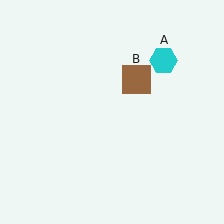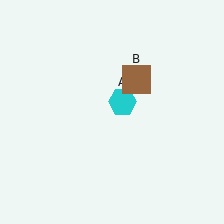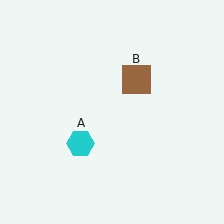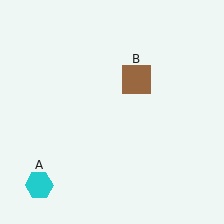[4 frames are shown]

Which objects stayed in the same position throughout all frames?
Brown square (object B) remained stationary.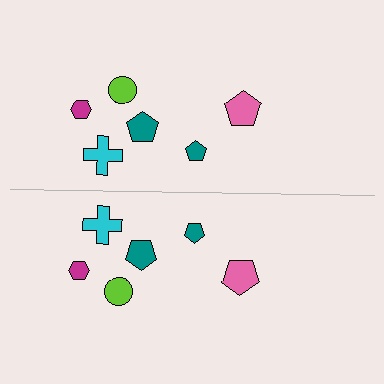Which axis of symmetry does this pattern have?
The pattern has a horizontal axis of symmetry running through the center of the image.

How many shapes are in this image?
There are 12 shapes in this image.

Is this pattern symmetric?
Yes, this pattern has bilateral (reflection) symmetry.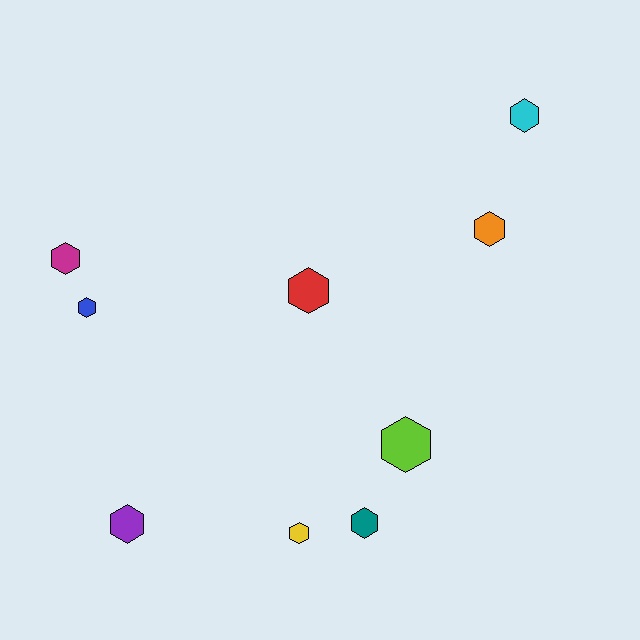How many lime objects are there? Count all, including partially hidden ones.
There is 1 lime object.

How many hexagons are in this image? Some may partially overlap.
There are 9 hexagons.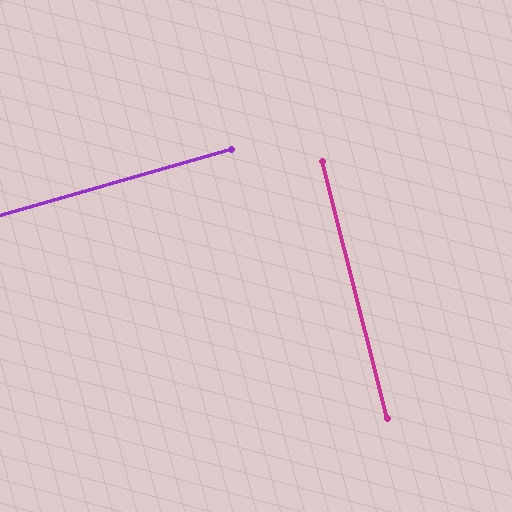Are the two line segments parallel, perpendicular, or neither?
Perpendicular — they meet at approximately 88°.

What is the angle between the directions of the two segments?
Approximately 88 degrees.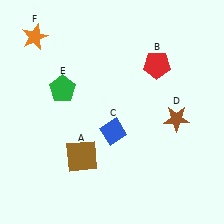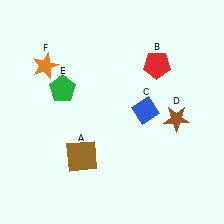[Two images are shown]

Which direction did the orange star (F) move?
The orange star (F) moved down.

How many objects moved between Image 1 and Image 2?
2 objects moved between the two images.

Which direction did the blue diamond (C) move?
The blue diamond (C) moved right.